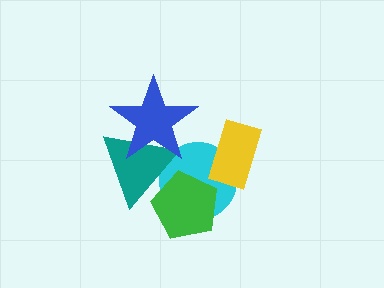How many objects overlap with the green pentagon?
2 objects overlap with the green pentagon.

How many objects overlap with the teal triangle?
3 objects overlap with the teal triangle.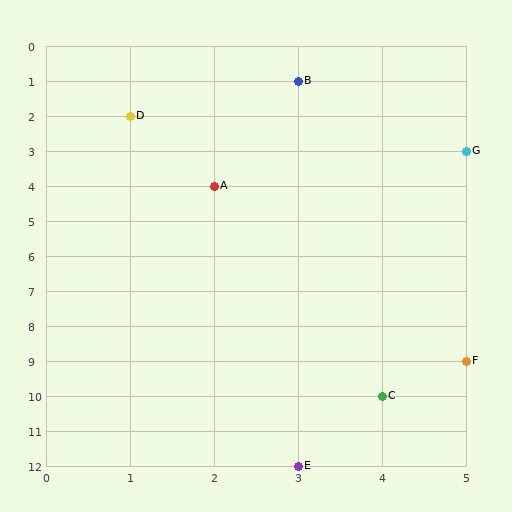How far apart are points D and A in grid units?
Points D and A are 1 column and 2 rows apart (about 2.2 grid units diagonally).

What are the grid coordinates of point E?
Point E is at grid coordinates (3, 12).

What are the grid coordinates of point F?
Point F is at grid coordinates (5, 9).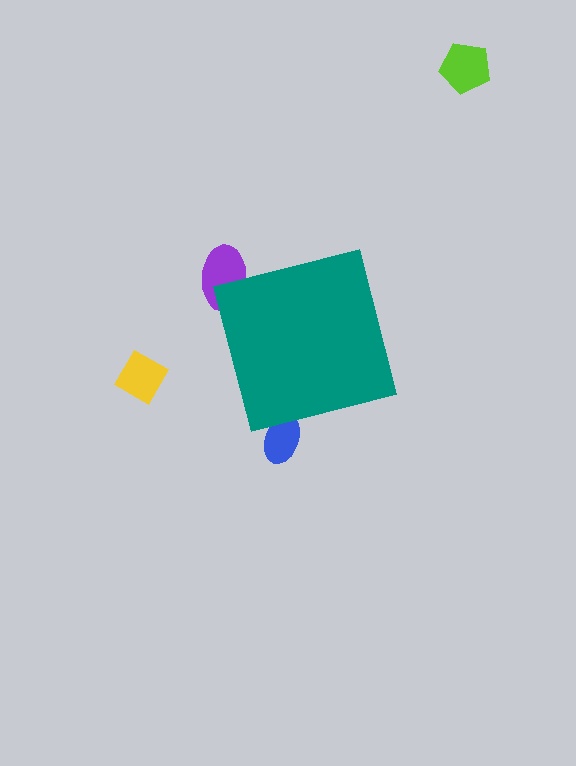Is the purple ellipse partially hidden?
Yes, the purple ellipse is partially hidden behind the teal square.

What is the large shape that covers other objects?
A teal square.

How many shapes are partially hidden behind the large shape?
2 shapes are partially hidden.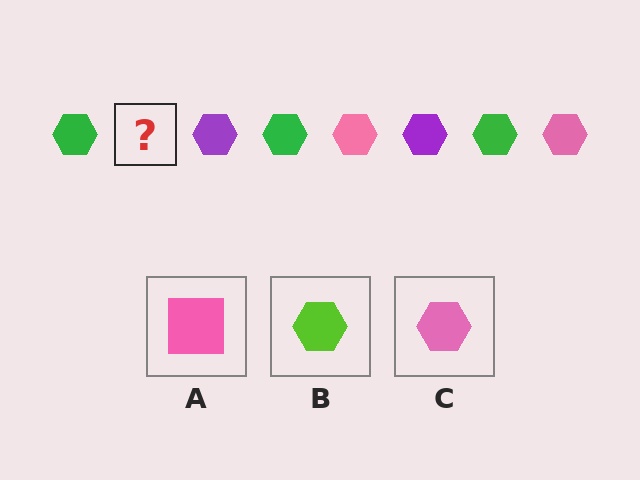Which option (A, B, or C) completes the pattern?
C.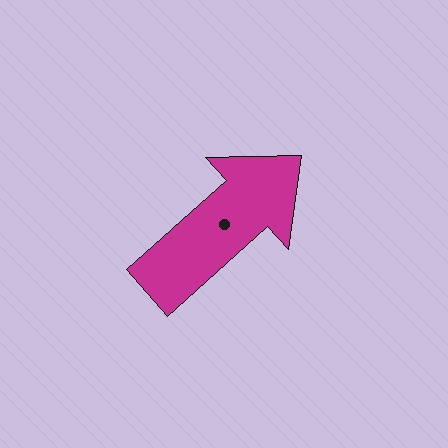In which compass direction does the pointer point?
Northeast.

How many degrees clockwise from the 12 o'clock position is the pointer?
Approximately 48 degrees.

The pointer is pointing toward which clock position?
Roughly 2 o'clock.